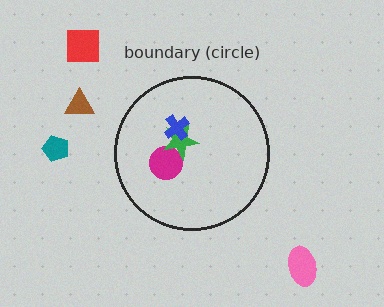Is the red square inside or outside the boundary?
Outside.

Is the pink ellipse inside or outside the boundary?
Outside.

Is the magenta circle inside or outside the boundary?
Inside.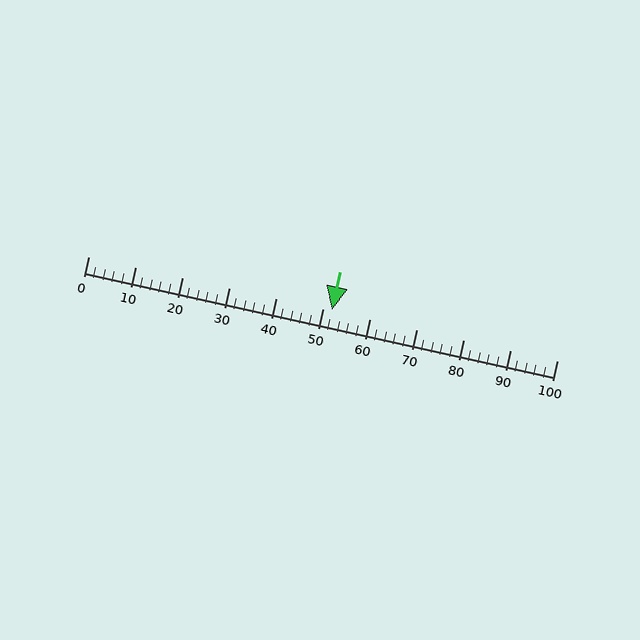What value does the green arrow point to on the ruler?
The green arrow points to approximately 52.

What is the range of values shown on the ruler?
The ruler shows values from 0 to 100.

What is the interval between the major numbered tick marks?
The major tick marks are spaced 10 units apart.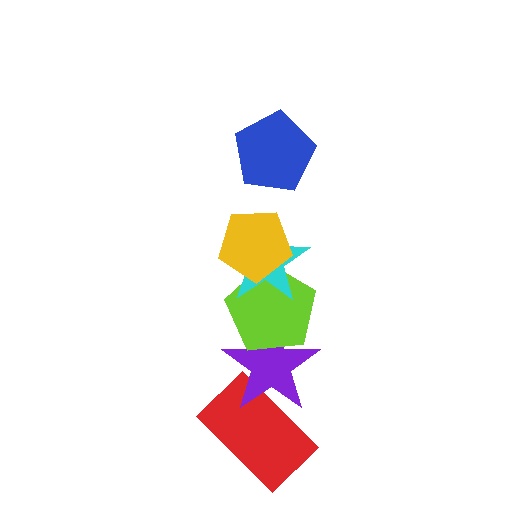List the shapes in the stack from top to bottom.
From top to bottom: the blue pentagon, the yellow pentagon, the cyan star, the lime pentagon, the purple star, the red rectangle.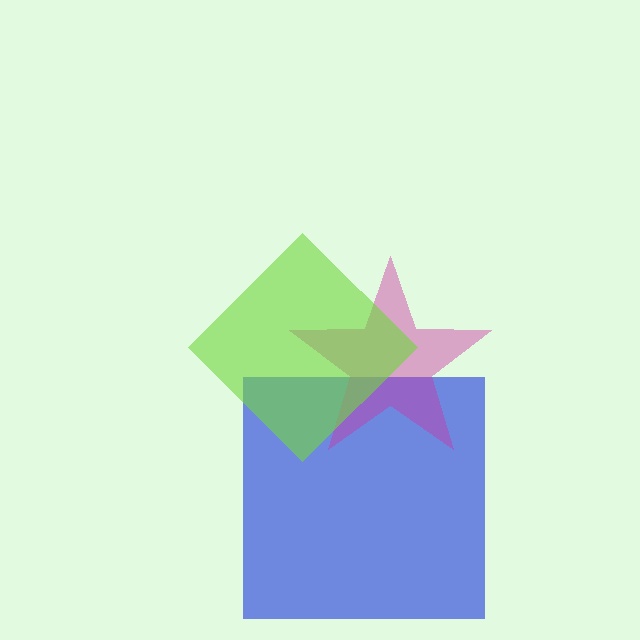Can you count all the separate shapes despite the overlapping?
Yes, there are 3 separate shapes.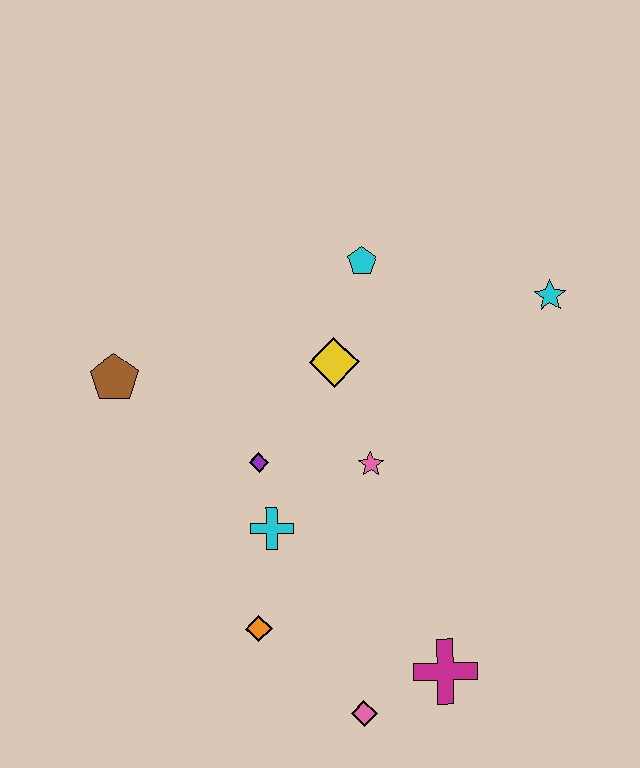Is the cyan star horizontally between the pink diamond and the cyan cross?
No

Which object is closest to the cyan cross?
The purple diamond is closest to the cyan cross.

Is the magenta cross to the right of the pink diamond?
Yes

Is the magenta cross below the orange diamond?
Yes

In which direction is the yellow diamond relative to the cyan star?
The yellow diamond is to the left of the cyan star.